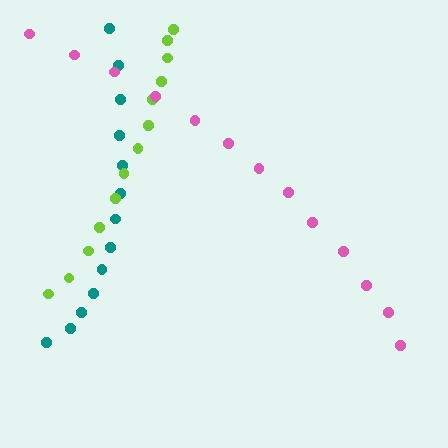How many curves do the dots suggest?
There are 3 distinct paths.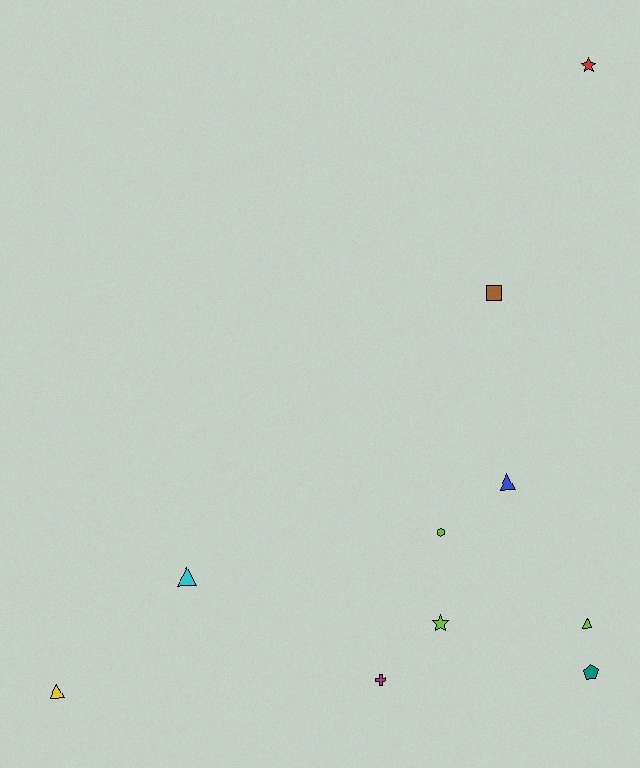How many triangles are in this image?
There are 4 triangles.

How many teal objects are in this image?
There is 1 teal object.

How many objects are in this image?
There are 10 objects.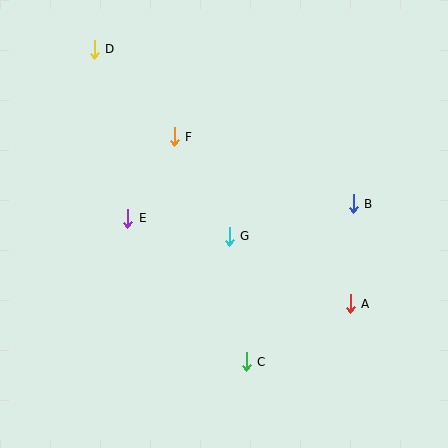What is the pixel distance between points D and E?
The distance between D and E is 172 pixels.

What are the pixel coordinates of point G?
Point G is at (229, 236).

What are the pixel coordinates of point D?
Point D is at (94, 49).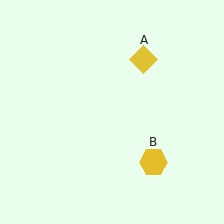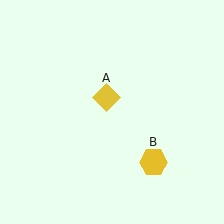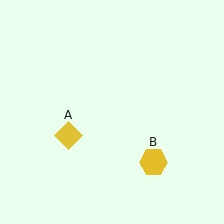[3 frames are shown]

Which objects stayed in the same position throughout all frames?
Yellow hexagon (object B) remained stationary.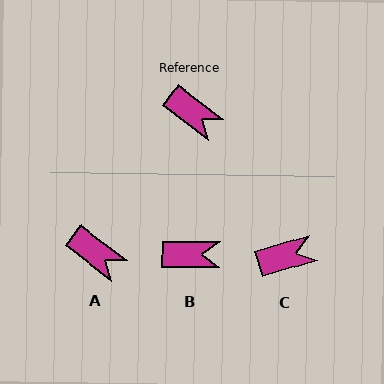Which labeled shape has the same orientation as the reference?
A.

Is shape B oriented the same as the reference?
No, it is off by about 36 degrees.